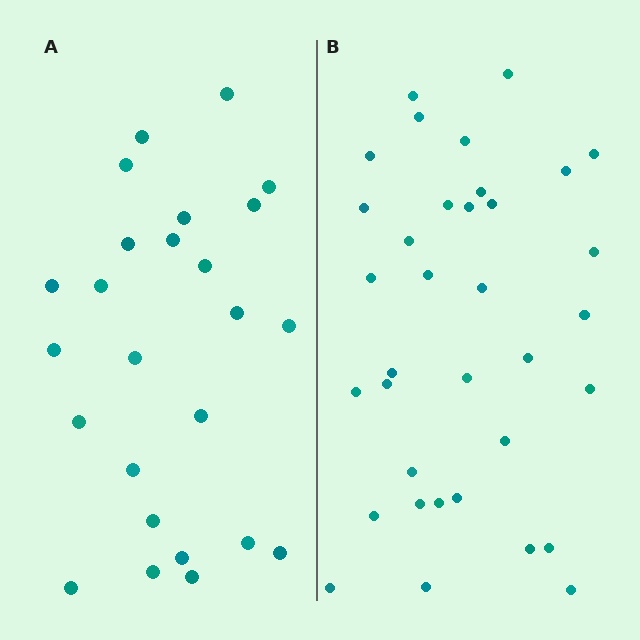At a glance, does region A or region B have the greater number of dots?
Region B (the right region) has more dots.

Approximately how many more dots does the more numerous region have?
Region B has roughly 10 or so more dots than region A.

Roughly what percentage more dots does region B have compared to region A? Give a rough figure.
About 40% more.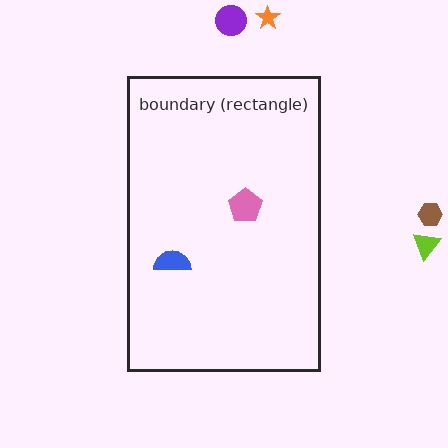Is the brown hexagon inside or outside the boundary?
Outside.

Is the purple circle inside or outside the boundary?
Outside.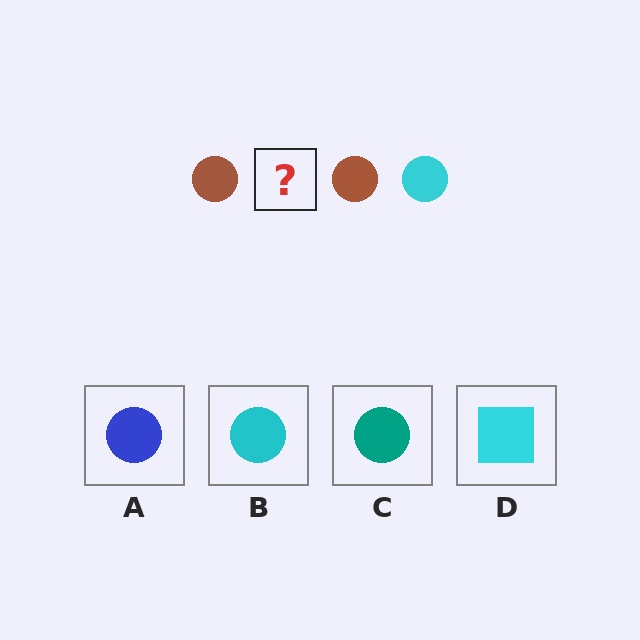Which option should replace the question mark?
Option B.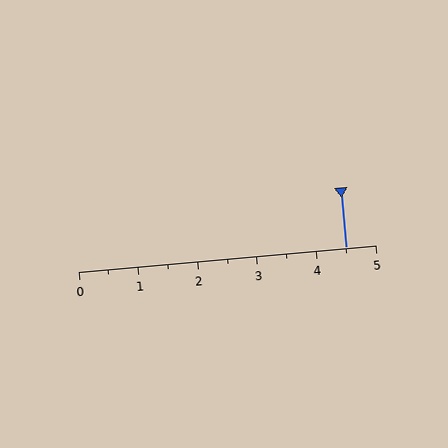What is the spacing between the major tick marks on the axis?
The major ticks are spaced 1 apart.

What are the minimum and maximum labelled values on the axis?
The axis runs from 0 to 5.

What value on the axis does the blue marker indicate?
The marker indicates approximately 4.5.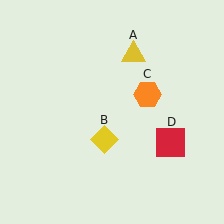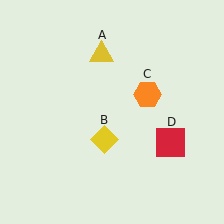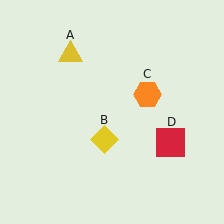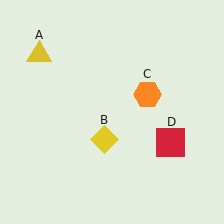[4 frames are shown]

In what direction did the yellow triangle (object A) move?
The yellow triangle (object A) moved left.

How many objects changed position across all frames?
1 object changed position: yellow triangle (object A).